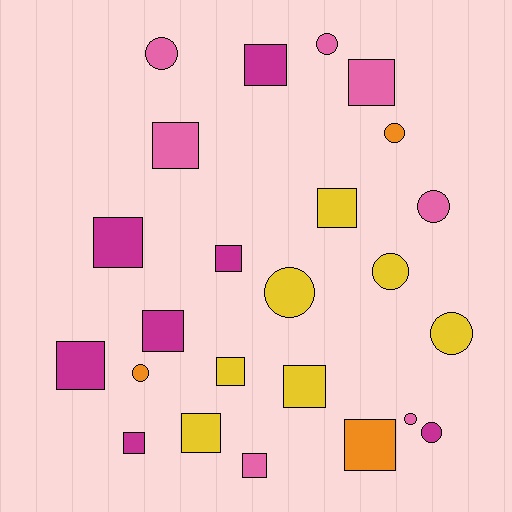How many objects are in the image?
There are 24 objects.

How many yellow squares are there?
There are 4 yellow squares.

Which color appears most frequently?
Magenta, with 7 objects.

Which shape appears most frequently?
Square, with 14 objects.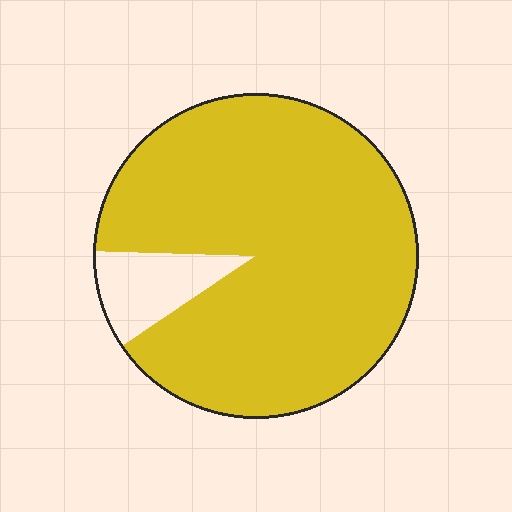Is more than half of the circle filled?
Yes.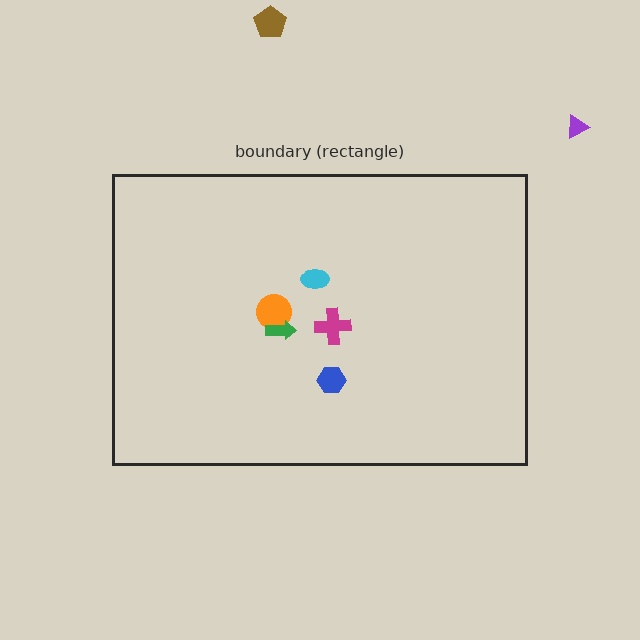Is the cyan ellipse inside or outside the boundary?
Inside.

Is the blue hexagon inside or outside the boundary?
Inside.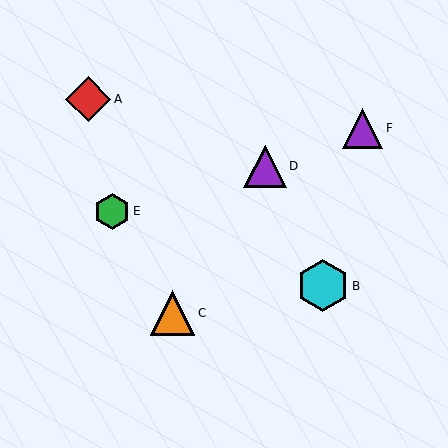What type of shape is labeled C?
Shape C is an orange triangle.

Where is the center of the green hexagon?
The center of the green hexagon is at (112, 211).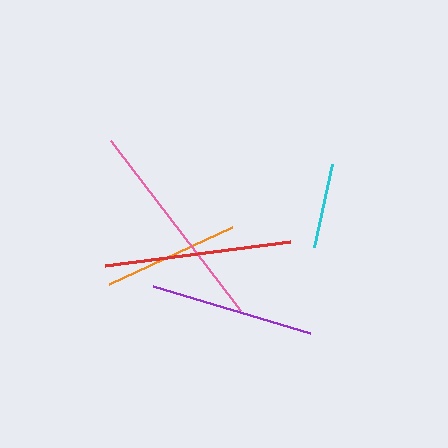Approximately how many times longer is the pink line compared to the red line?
The pink line is approximately 1.1 times the length of the red line.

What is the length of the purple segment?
The purple segment is approximately 164 pixels long.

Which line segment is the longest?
The pink line is the longest at approximately 214 pixels.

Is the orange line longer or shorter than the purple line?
The purple line is longer than the orange line.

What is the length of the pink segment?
The pink segment is approximately 214 pixels long.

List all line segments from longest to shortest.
From longest to shortest: pink, red, purple, orange, cyan.